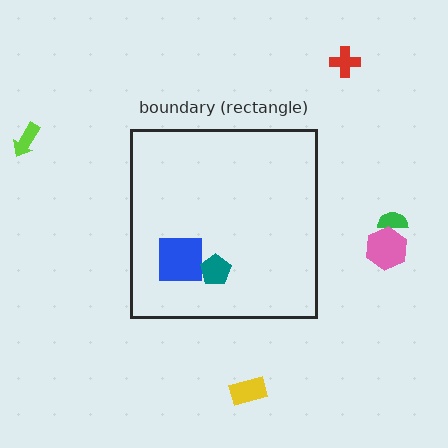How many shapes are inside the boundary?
2 inside, 5 outside.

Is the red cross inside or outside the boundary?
Outside.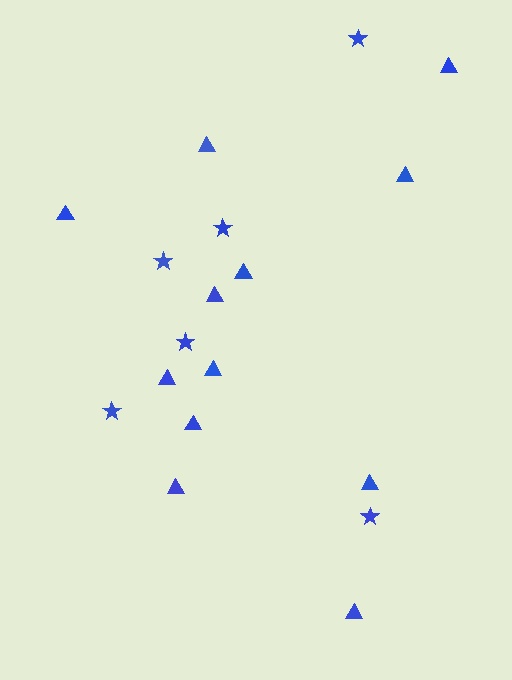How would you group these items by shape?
There are 2 groups: one group of stars (6) and one group of triangles (12).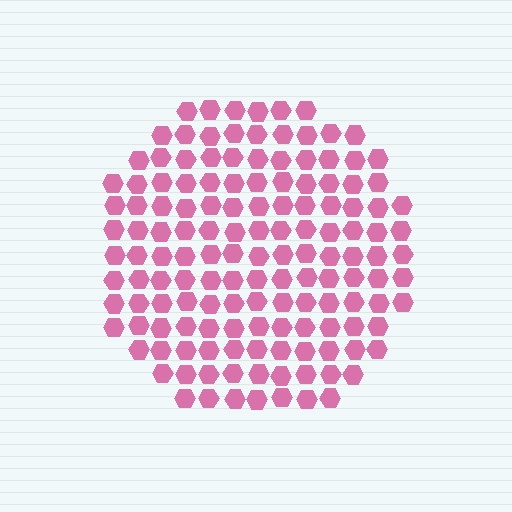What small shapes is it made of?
It is made of small hexagons.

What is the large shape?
The large shape is a circle.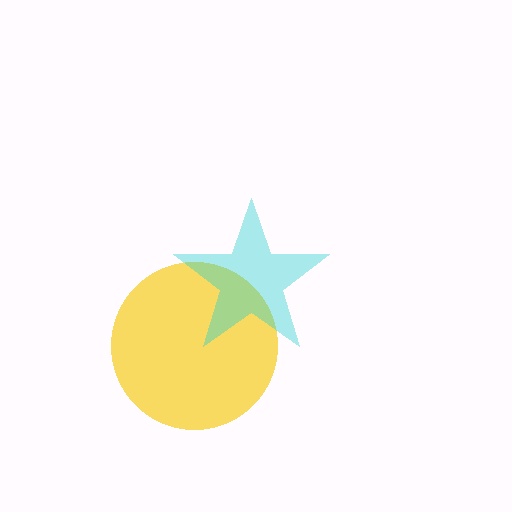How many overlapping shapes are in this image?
There are 2 overlapping shapes in the image.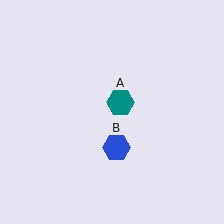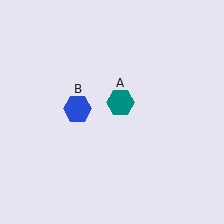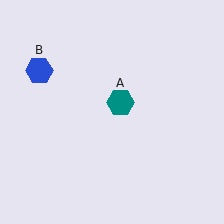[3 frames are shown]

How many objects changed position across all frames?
1 object changed position: blue hexagon (object B).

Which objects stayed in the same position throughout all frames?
Teal hexagon (object A) remained stationary.